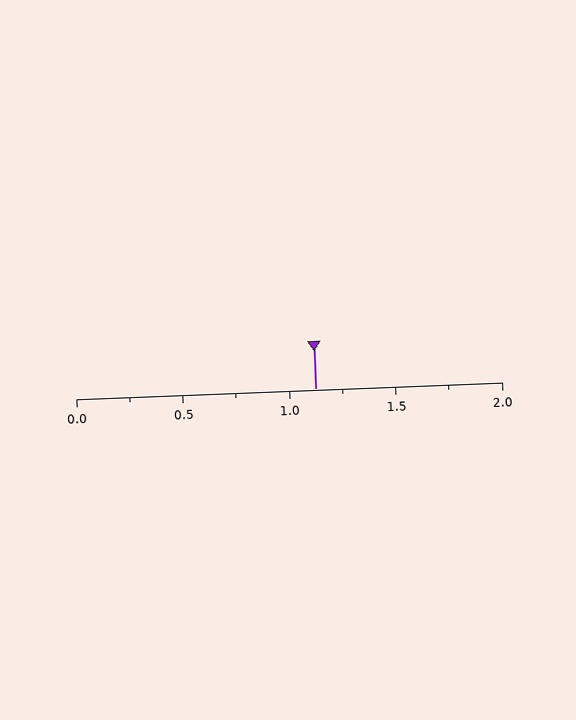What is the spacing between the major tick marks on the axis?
The major ticks are spaced 0.5 apart.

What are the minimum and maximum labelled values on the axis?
The axis runs from 0.0 to 2.0.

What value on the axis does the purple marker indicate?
The marker indicates approximately 1.12.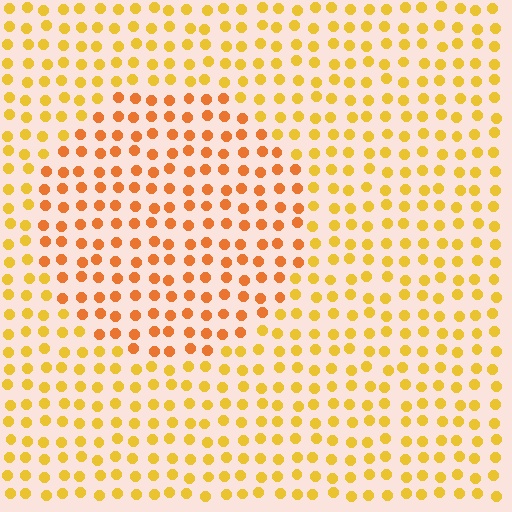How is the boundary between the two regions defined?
The boundary is defined purely by a slight shift in hue (about 25 degrees). Spacing, size, and orientation are identical on both sides.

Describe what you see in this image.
The image is filled with small yellow elements in a uniform arrangement. A circle-shaped region is visible where the elements are tinted to a slightly different hue, forming a subtle color boundary.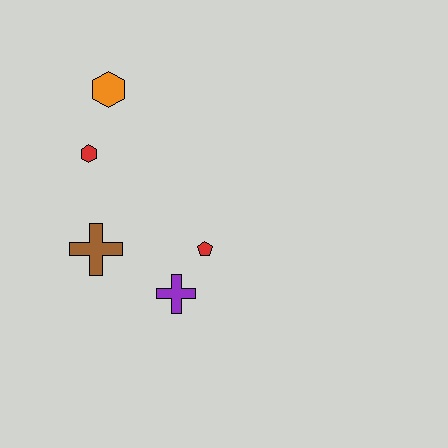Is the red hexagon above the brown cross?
Yes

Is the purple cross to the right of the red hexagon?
Yes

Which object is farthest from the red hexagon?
The purple cross is farthest from the red hexagon.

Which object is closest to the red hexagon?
The orange hexagon is closest to the red hexagon.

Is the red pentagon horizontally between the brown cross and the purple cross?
No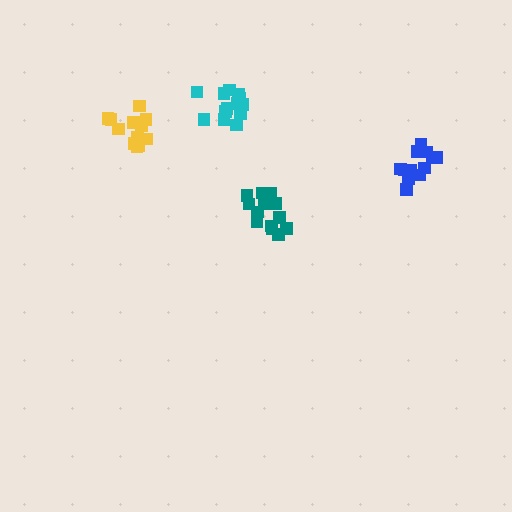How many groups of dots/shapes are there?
There are 4 groups.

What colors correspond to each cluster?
The clusters are colored: yellow, cyan, blue, teal.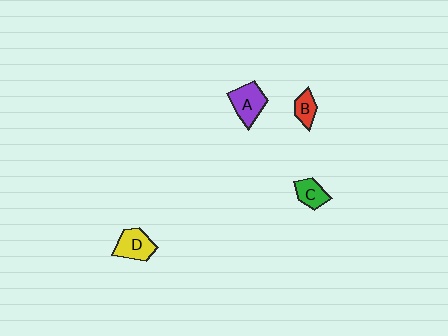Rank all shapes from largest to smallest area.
From largest to smallest: A (purple), D (yellow), C (green), B (red).